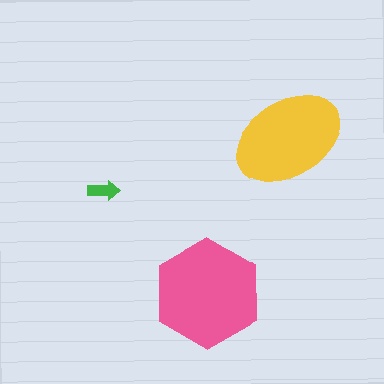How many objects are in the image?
There are 3 objects in the image.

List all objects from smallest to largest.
The green arrow, the yellow ellipse, the pink hexagon.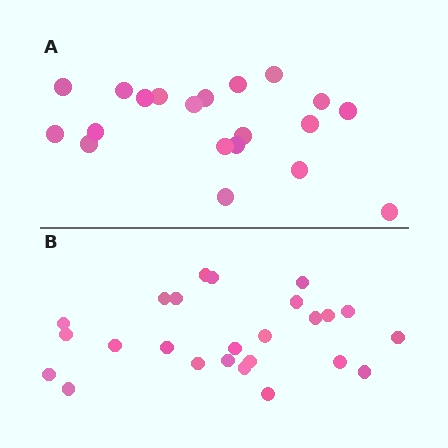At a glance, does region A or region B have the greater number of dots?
Region B (the bottom region) has more dots.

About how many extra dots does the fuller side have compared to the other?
Region B has about 5 more dots than region A.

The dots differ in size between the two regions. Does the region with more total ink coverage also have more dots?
No. Region A has more total ink coverage because its dots are larger, but region B actually contains more individual dots. Total area can be misleading — the number of items is what matters here.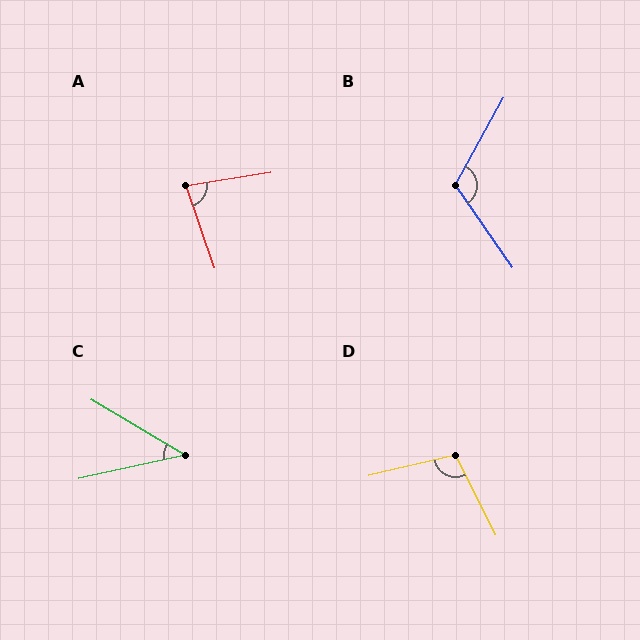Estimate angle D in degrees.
Approximately 103 degrees.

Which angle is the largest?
B, at approximately 117 degrees.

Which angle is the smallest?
C, at approximately 43 degrees.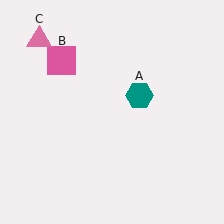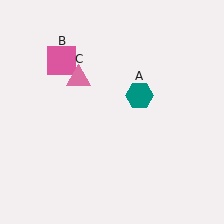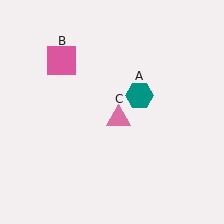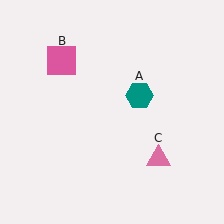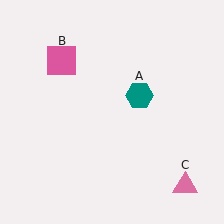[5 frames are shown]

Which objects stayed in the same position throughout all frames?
Teal hexagon (object A) and pink square (object B) remained stationary.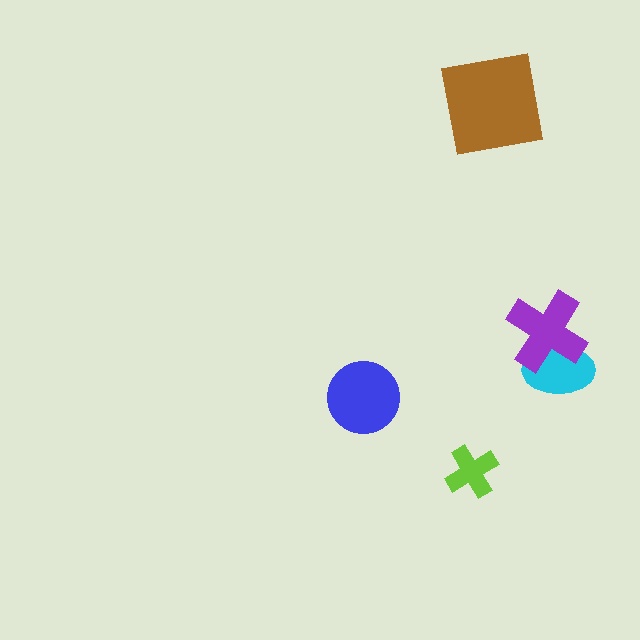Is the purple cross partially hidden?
No, no other shape covers it.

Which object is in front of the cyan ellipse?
The purple cross is in front of the cyan ellipse.